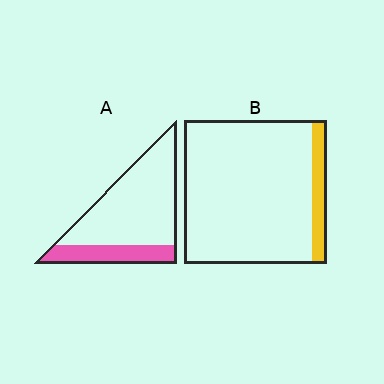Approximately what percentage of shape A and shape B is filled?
A is approximately 25% and B is approximately 10%.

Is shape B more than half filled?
No.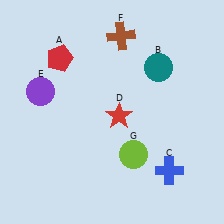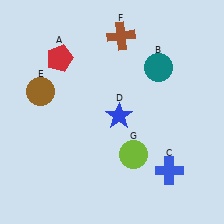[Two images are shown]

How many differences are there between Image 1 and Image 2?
There are 2 differences between the two images.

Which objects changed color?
D changed from red to blue. E changed from purple to brown.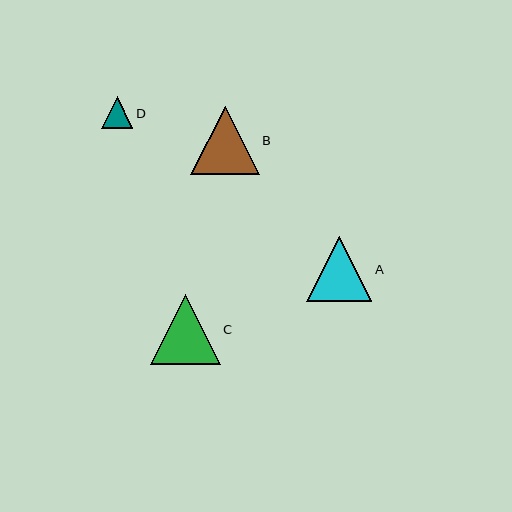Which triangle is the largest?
Triangle C is the largest with a size of approximately 70 pixels.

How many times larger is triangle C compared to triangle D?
Triangle C is approximately 2.2 times the size of triangle D.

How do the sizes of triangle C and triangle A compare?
Triangle C and triangle A are approximately the same size.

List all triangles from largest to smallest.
From largest to smallest: C, B, A, D.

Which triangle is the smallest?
Triangle D is the smallest with a size of approximately 32 pixels.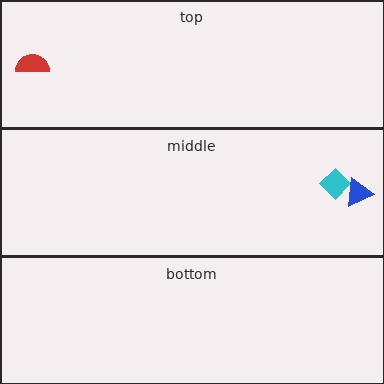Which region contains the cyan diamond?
The middle region.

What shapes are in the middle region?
The cyan diamond, the blue triangle.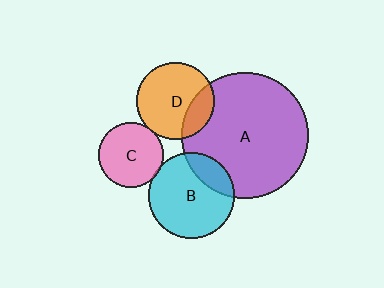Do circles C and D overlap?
Yes.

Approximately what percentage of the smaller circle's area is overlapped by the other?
Approximately 5%.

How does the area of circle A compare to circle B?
Approximately 2.2 times.